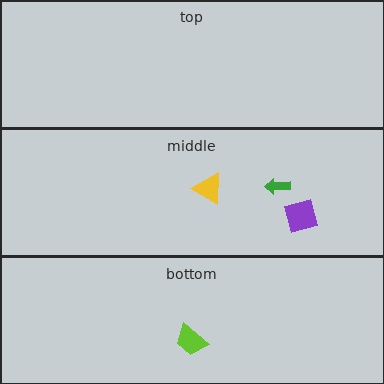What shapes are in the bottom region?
The lime trapezoid.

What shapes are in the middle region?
The green arrow, the purple square, the yellow triangle.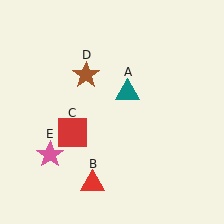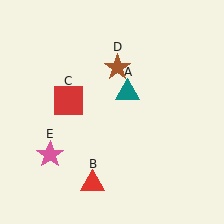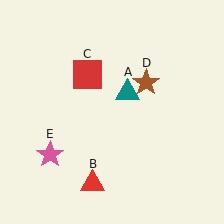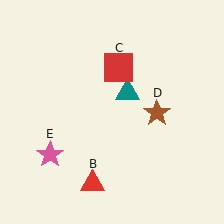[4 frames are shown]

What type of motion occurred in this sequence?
The red square (object C), brown star (object D) rotated clockwise around the center of the scene.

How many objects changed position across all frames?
2 objects changed position: red square (object C), brown star (object D).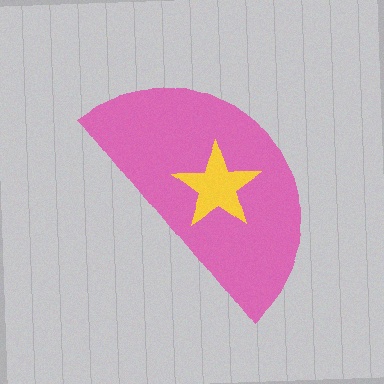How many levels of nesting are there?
2.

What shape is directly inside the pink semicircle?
The yellow star.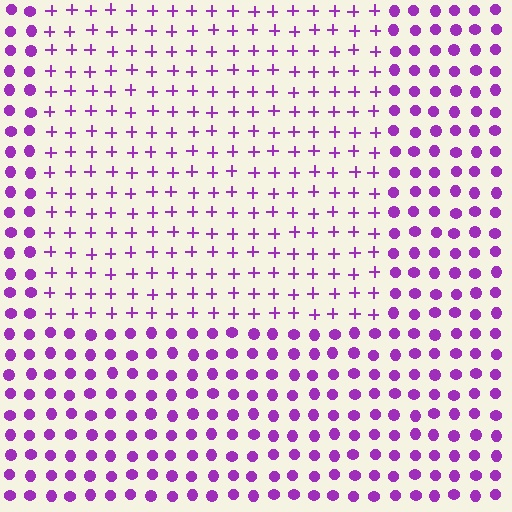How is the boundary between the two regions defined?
The boundary is defined by a change in element shape: plus signs inside vs. circles outside. All elements share the same color and spacing.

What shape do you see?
I see a rectangle.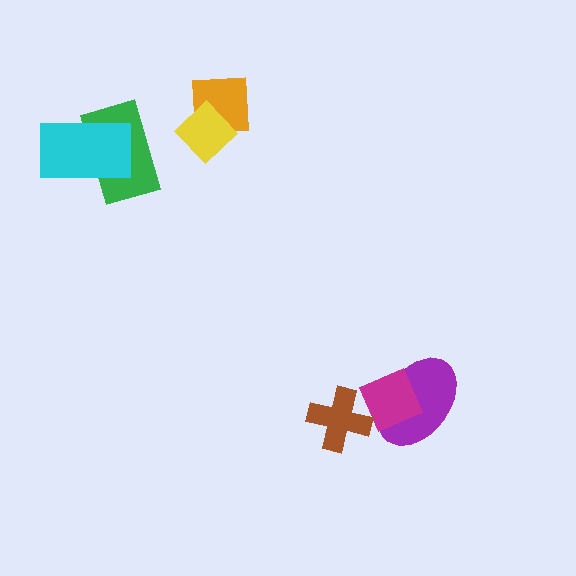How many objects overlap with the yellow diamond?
1 object overlaps with the yellow diamond.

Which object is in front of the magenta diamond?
The brown cross is in front of the magenta diamond.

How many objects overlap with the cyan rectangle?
1 object overlaps with the cyan rectangle.